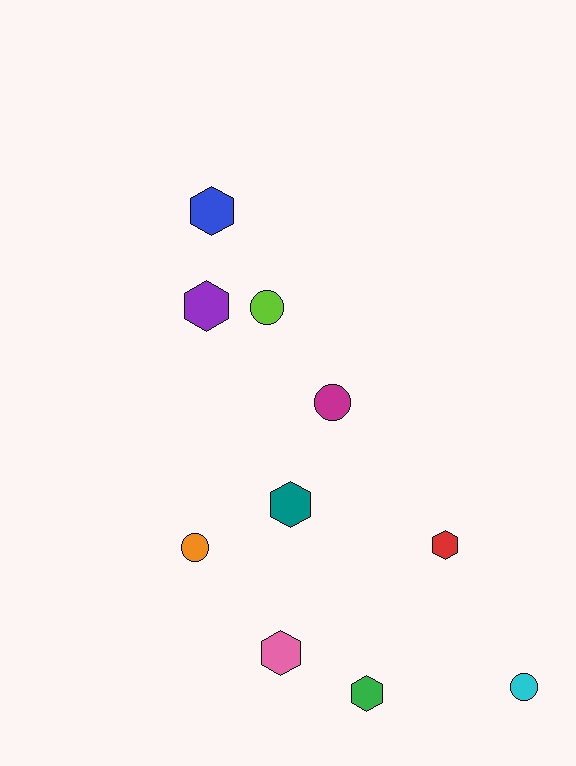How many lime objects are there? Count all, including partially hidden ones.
There is 1 lime object.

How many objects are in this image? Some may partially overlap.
There are 10 objects.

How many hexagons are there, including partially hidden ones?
There are 6 hexagons.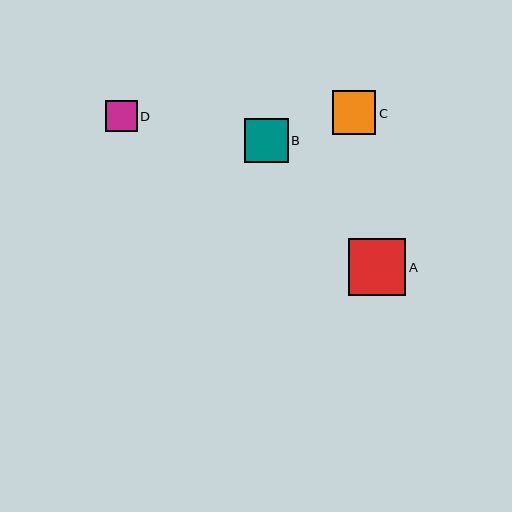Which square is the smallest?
Square D is the smallest with a size of approximately 31 pixels.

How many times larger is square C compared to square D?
Square C is approximately 1.4 times the size of square D.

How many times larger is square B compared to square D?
Square B is approximately 1.4 times the size of square D.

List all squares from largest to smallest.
From largest to smallest: A, B, C, D.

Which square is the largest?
Square A is the largest with a size of approximately 57 pixels.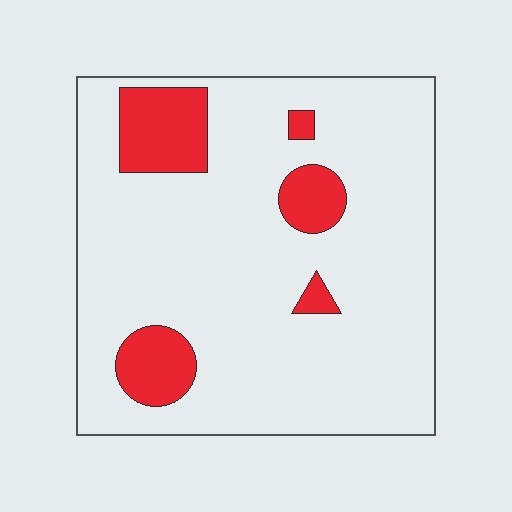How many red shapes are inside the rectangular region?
5.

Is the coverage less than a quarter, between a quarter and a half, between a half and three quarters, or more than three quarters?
Less than a quarter.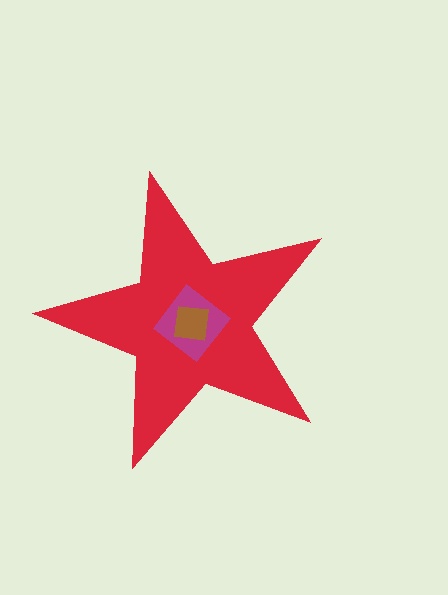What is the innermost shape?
The brown square.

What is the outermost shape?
The red star.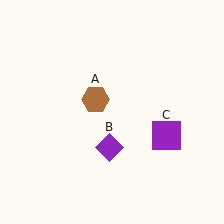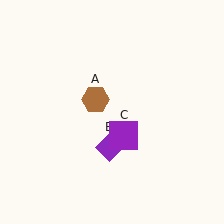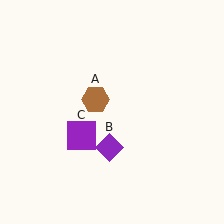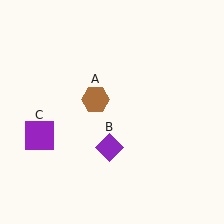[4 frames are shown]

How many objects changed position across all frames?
1 object changed position: purple square (object C).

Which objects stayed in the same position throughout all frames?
Brown hexagon (object A) and purple diamond (object B) remained stationary.